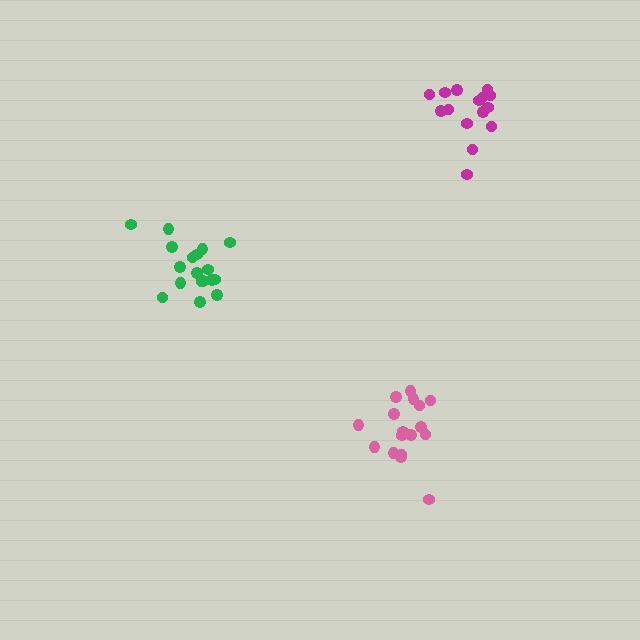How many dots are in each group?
Group 1: 18 dots, Group 2: 17 dots, Group 3: 15 dots (50 total).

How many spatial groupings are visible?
There are 3 spatial groupings.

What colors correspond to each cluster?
The clusters are colored: green, pink, magenta.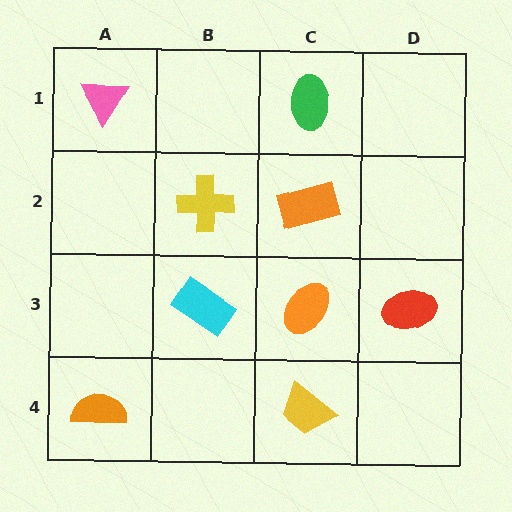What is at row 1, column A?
A pink triangle.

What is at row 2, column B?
A yellow cross.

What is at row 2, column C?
An orange rectangle.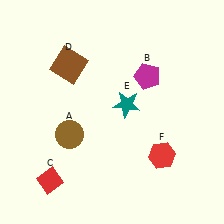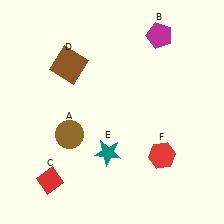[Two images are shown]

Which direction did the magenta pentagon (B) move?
The magenta pentagon (B) moved up.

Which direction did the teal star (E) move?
The teal star (E) moved down.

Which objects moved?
The objects that moved are: the magenta pentagon (B), the teal star (E).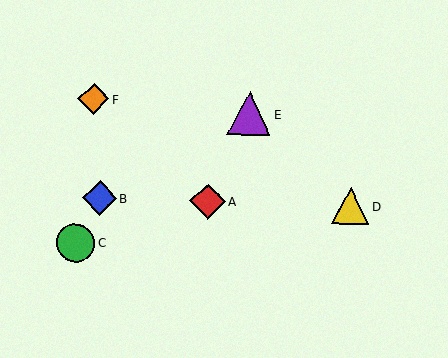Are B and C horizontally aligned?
No, B is at y≈198 and C is at y≈243.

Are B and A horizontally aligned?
Yes, both are at y≈198.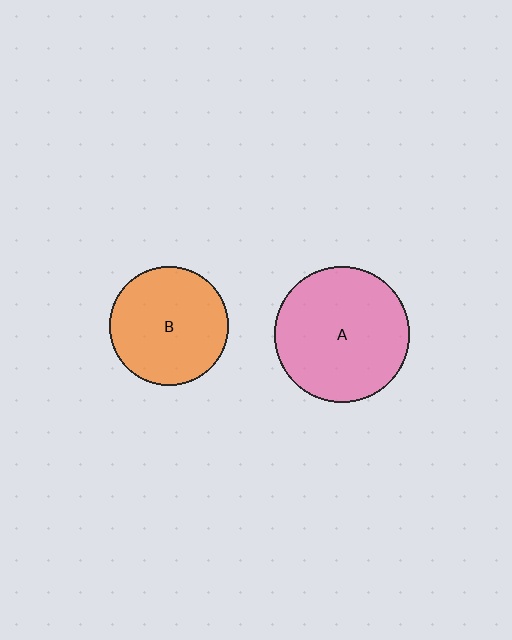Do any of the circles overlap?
No, none of the circles overlap.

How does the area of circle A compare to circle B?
Approximately 1.3 times.